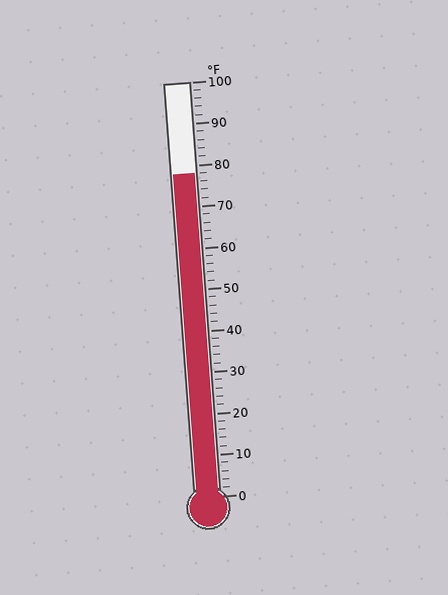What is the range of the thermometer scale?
The thermometer scale ranges from 0°F to 100°F.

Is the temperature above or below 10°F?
The temperature is above 10°F.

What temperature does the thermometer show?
The thermometer shows approximately 78°F.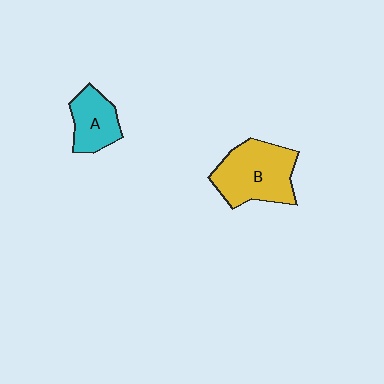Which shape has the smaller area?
Shape A (cyan).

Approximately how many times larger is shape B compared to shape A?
Approximately 1.7 times.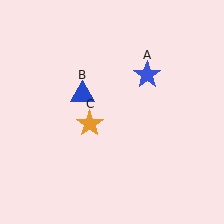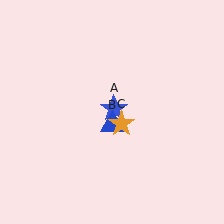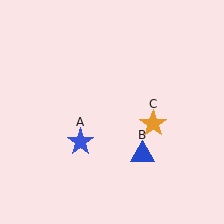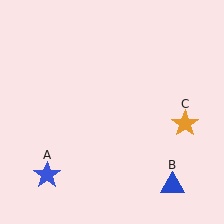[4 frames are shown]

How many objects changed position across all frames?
3 objects changed position: blue star (object A), blue triangle (object B), orange star (object C).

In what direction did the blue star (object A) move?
The blue star (object A) moved down and to the left.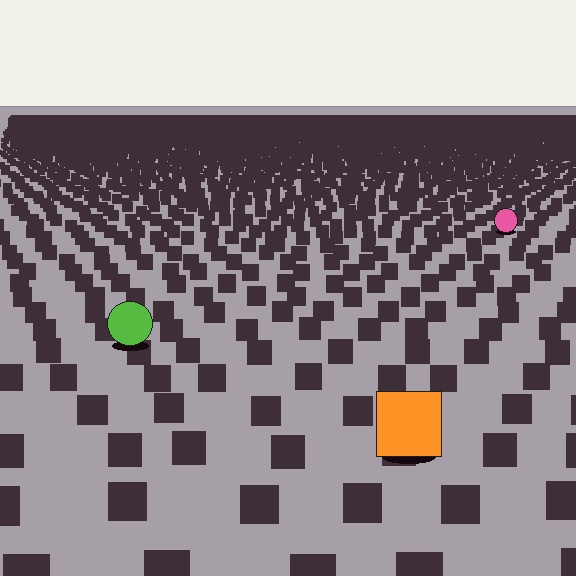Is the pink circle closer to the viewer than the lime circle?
No. The lime circle is closer — you can tell from the texture gradient: the ground texture is coarser near it.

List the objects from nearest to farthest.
From nearest to farthest: the orange square, the lime circle, the pink circle.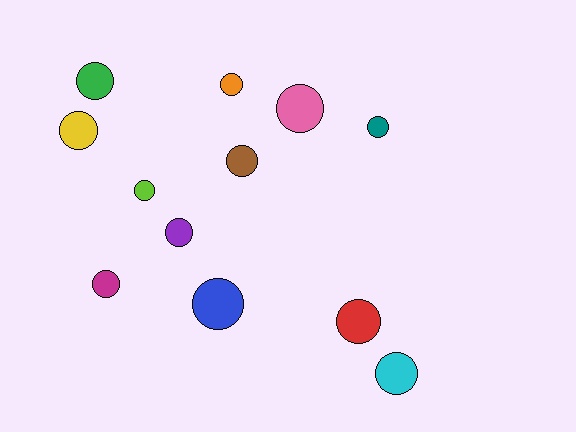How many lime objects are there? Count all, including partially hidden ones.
There is 1 lime object.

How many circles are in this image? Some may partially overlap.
There are 12 circles.